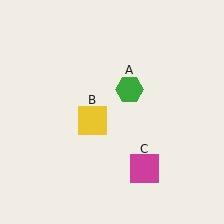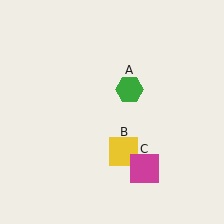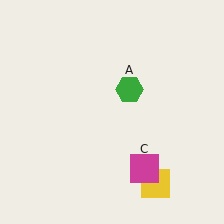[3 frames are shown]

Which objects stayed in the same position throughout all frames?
Green hexagon (object A) and magenta square (object C) remained stationary.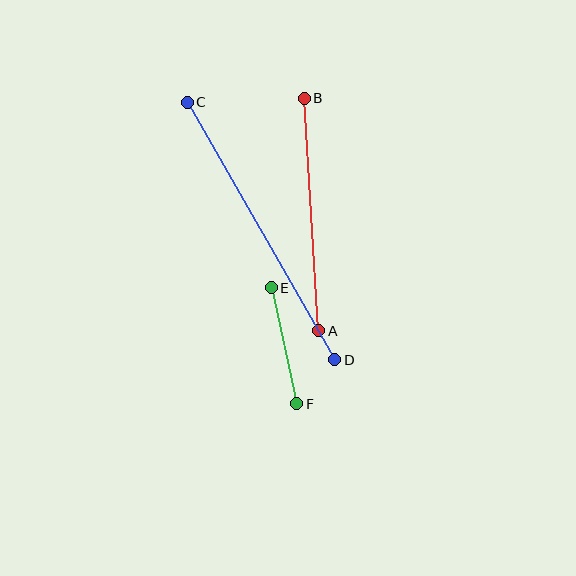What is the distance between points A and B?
The distance is approximately 233 pixels.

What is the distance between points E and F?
The distance is approximately 119 pixels.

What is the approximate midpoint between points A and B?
The midpoint is at approximately (312, 215) pixels.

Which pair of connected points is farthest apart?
Points C and D are farthest apart.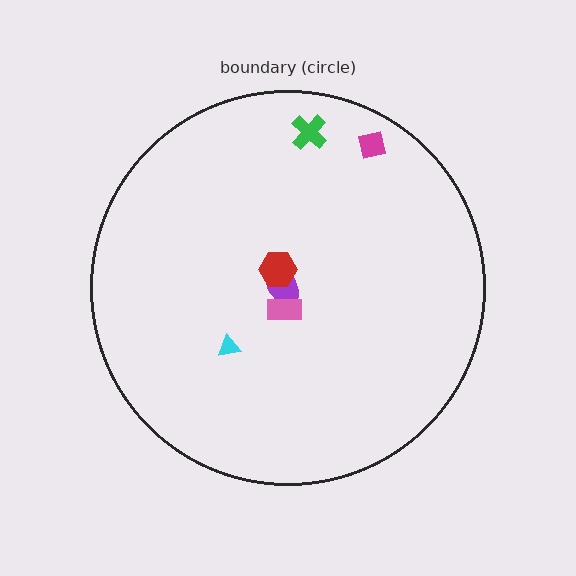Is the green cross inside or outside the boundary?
Inside.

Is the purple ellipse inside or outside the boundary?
Inside.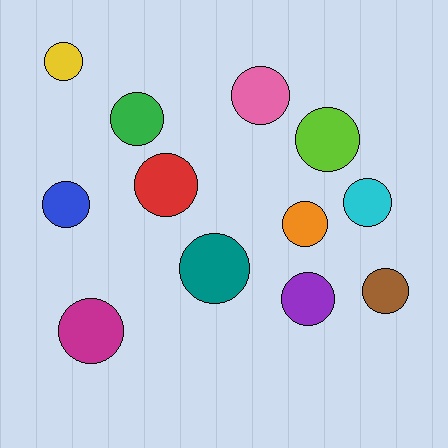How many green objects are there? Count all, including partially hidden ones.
There is 1 green object.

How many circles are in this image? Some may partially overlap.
There are 12 circles.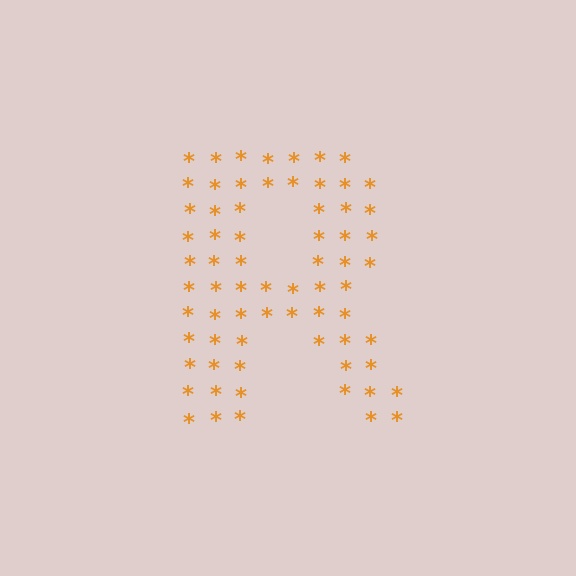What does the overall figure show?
The overall figure shows the letter R.